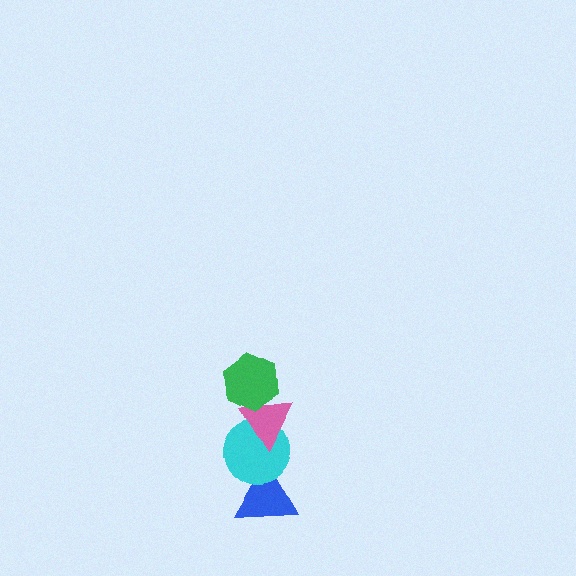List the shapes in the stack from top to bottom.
From top to bottom: the green hexagon, the pink triangle, the cyan circle, the blue triangle.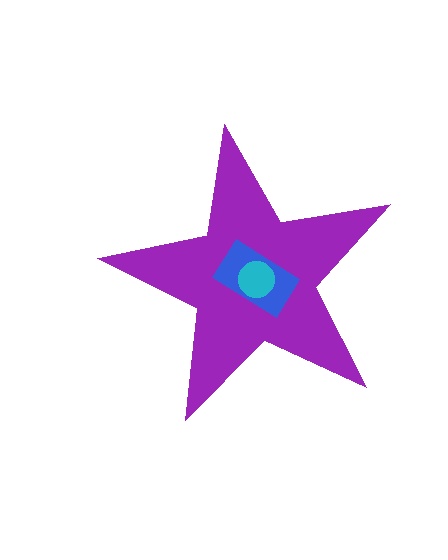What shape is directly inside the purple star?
The blue rectangle.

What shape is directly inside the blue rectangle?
The cyan circle.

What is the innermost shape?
The cyan circle.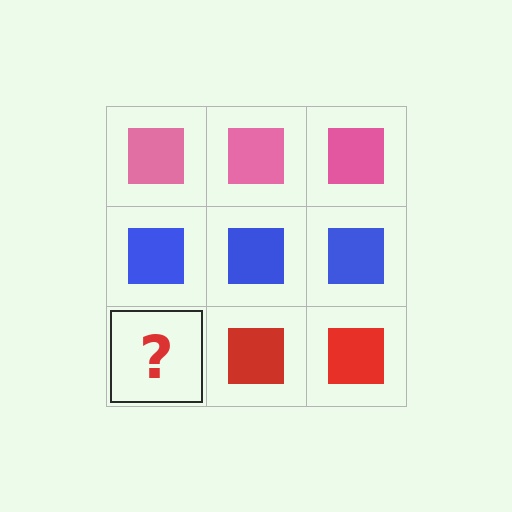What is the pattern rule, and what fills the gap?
The rule is that each row has a consistent color. The gap should be filled with a red square.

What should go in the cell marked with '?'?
The missing cell should contain a red square.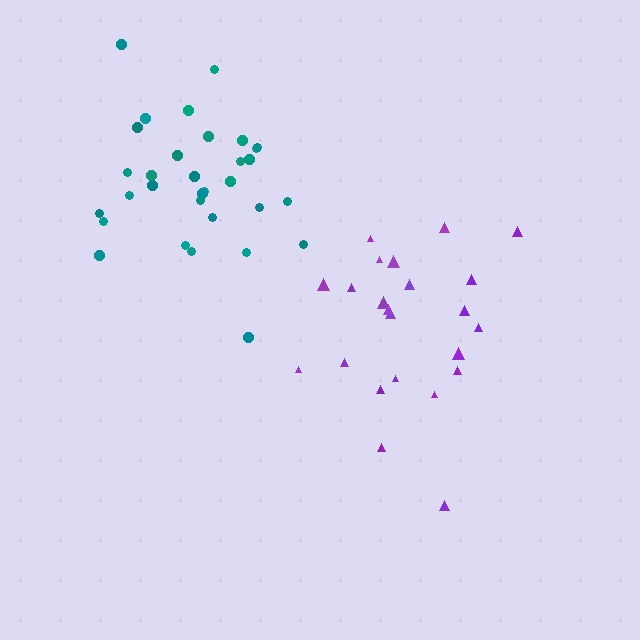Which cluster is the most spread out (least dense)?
Purple.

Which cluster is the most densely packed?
Teal.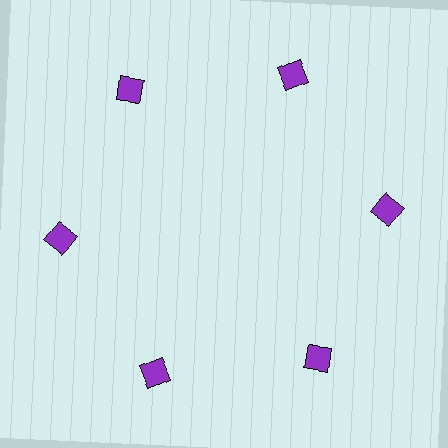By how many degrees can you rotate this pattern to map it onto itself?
The pattern maps onto itself every 60 degrees of rotation.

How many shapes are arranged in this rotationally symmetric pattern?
There are 6 shapes, arranged in 6 groups of 1.